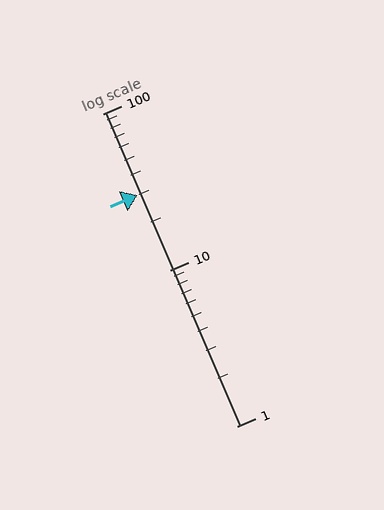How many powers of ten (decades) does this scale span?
The scale spans 2 decades, from 1 to 100.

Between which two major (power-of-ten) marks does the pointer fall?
The pointer is between 10 and 100.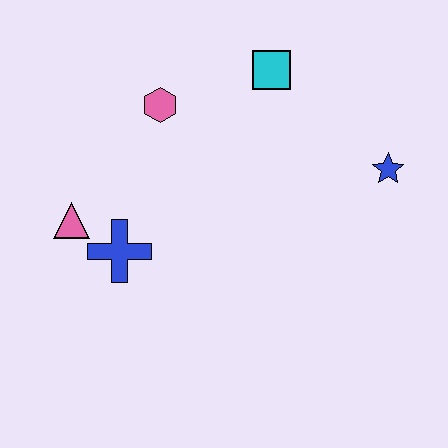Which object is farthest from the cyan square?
The pink triangle is farthest from the cyan square.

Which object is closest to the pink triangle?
The blue cross is closest to the pink triangle.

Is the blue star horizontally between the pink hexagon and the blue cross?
No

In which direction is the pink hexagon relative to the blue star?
The pink hexagon is to the left of the blue star.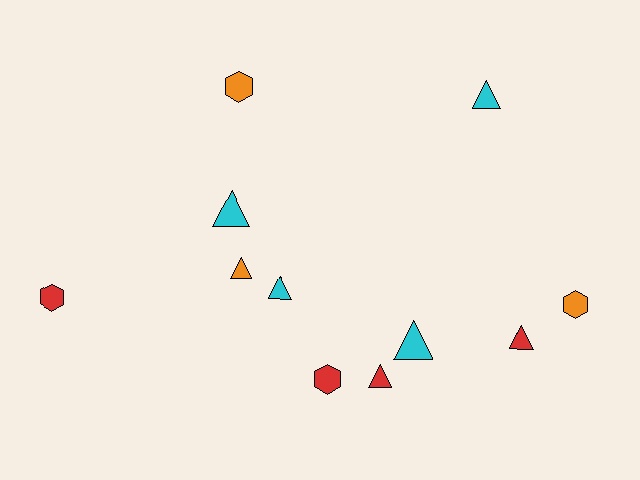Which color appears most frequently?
Cyan, with 4 objects.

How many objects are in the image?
There are 11 objects.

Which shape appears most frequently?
Triangle, with 7 objects.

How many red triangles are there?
There are 2 red triangles.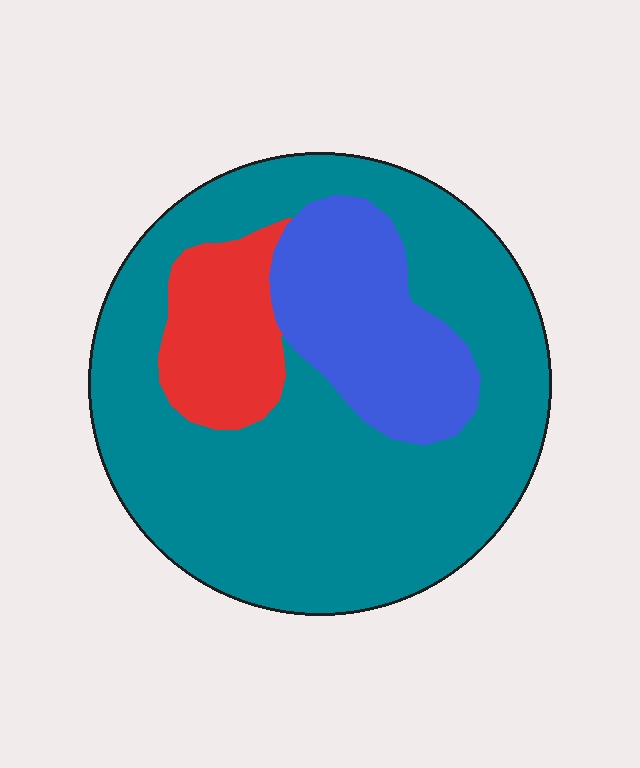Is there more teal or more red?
Teal.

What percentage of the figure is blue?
Blue takes up about one fifth (1/5) of the figure.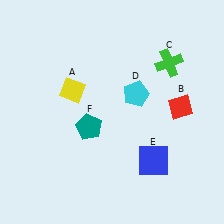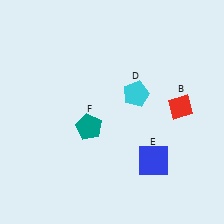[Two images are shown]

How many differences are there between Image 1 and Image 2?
There are 2 differences between the two images.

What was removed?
The green cross (C), the yellow diamond (A) were removed in Image 2.